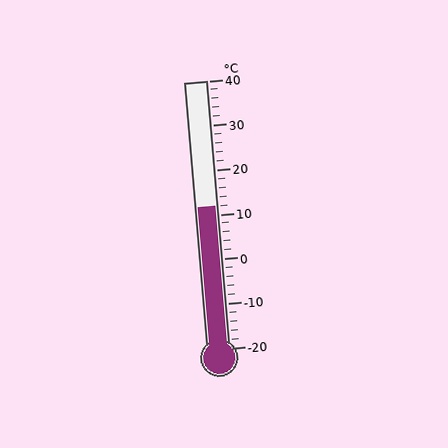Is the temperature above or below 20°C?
The temperature is below 20°C.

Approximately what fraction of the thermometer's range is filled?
The thermometer is filled to approximately 55% of its range.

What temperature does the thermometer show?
The thermometer shows approximately 12°C.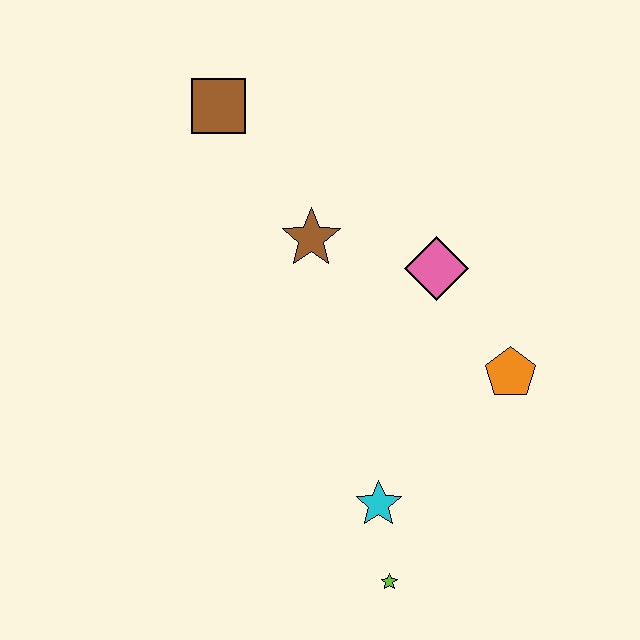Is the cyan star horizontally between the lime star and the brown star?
Yes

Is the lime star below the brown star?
Yes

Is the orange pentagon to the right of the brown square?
Yes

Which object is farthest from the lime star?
The brown square is farthest from the lime star.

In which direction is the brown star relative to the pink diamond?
The brown star is to the left of the pink diamond.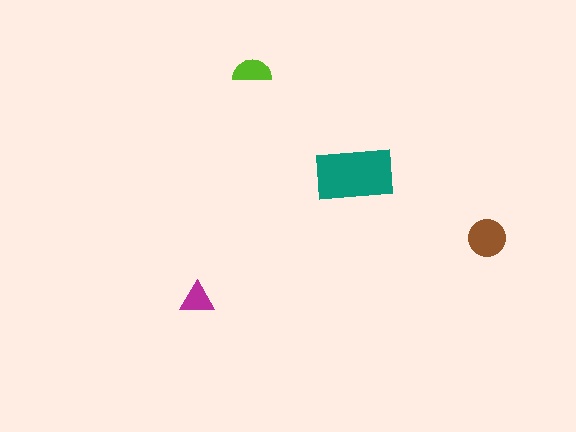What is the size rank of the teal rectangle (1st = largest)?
1st.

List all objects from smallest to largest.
The magenta triangle, the lime semicircle, the brown circle, the teal rectangle.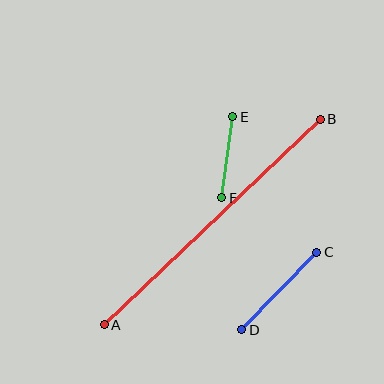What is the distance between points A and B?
The distance is approximately 298 pixels.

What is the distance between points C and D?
The distance is approximately 108 pixels.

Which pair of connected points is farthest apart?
Points A and B are farthest apart.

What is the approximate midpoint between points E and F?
The midpoint is at approximately (227, 157) pixels.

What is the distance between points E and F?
The distance is approximately 82 pixels.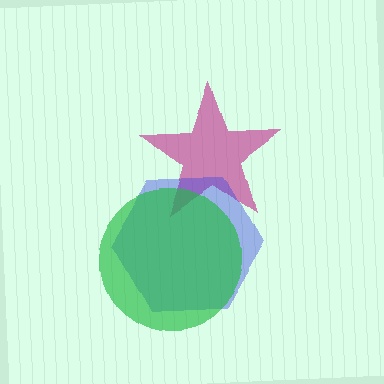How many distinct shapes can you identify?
There are 3 distinct shapes: a magenta star, a blue hexagon, a green circle.